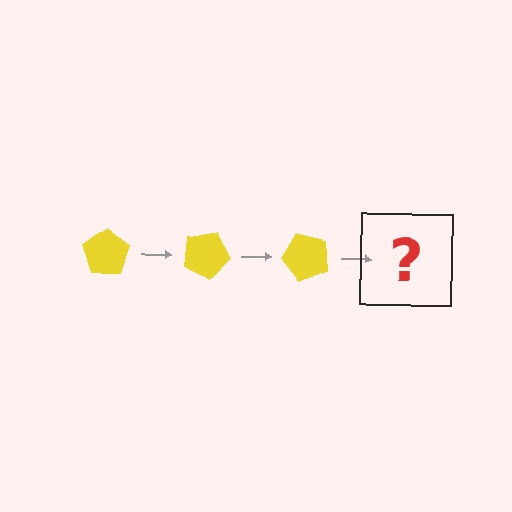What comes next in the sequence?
The next element should be a yellow pentagon rotated 75 degrees.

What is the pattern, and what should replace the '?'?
The pattern is that the pentagon rotates 25 degrees each step. The '?' should be a yellow pentagon rotated 75 degrees.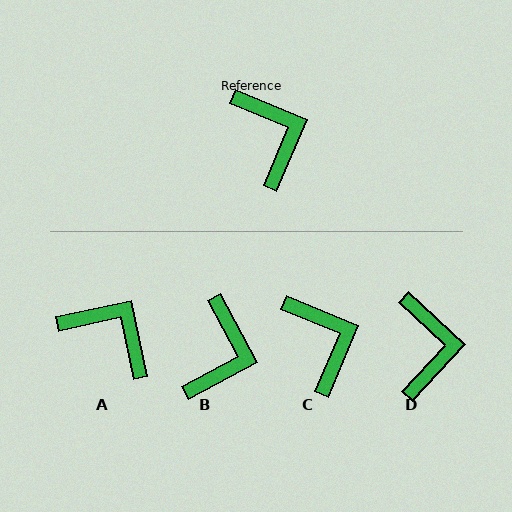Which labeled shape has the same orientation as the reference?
C.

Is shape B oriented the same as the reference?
No, it is off by about 39 degrees.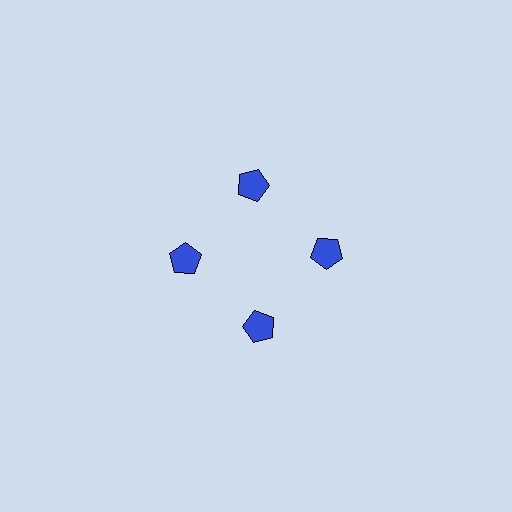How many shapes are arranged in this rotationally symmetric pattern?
There are 4 shapes, arranged in 4 groups of 1.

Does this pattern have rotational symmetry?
Yes, this pattern has 4-fold rotational symmetry. It looks the same after rotating 90 degrees around the center.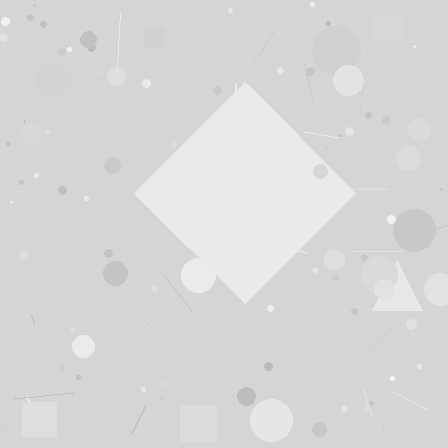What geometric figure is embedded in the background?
A diamond is embedded in the background.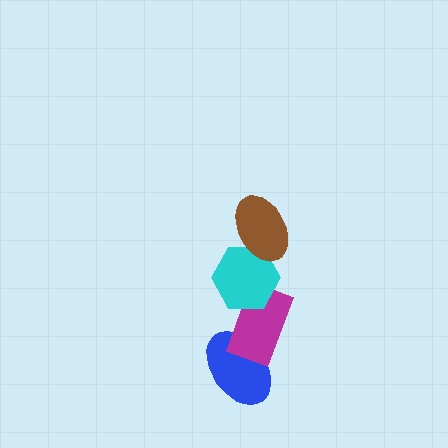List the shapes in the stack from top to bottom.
From top to bottom: the brown ellipse, the cyan hexagon, the magenta rectangle, the blue ellipse.